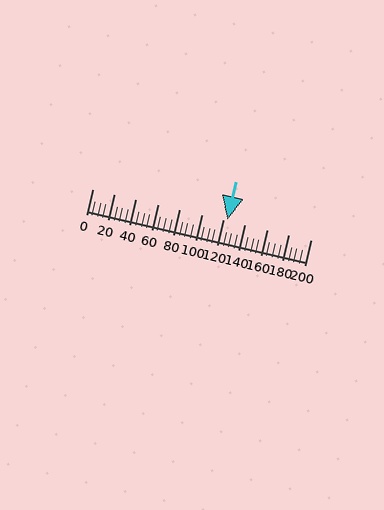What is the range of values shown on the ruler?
The ruler shows values from 0 to 200.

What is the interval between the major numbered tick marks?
The major tick marks are spaced 20 units apart.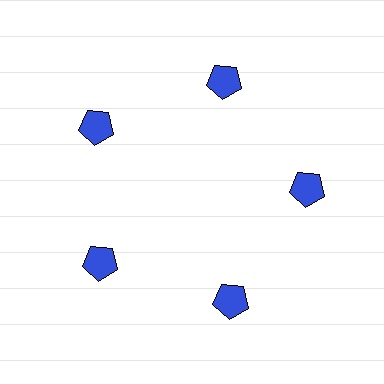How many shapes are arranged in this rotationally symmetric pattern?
There are 5 shapes, arranged in 5 groups of 1.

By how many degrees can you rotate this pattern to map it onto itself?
The pattern maps onto itself every 72 degrees of rotation.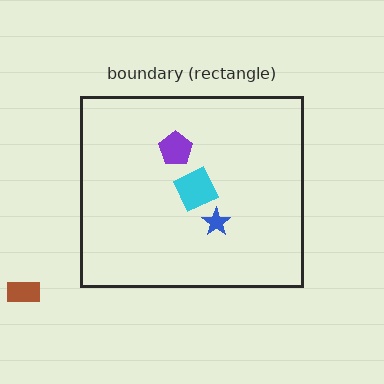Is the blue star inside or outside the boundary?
Inside.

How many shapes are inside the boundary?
3 inside, 1 outside.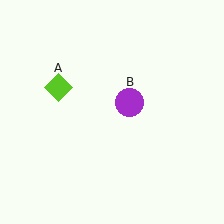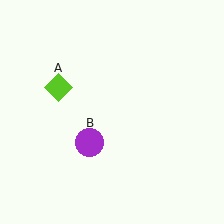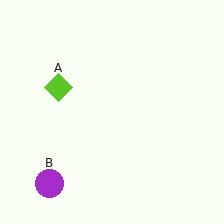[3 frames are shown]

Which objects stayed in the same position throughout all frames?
Lime diamond (object A) remained stationary.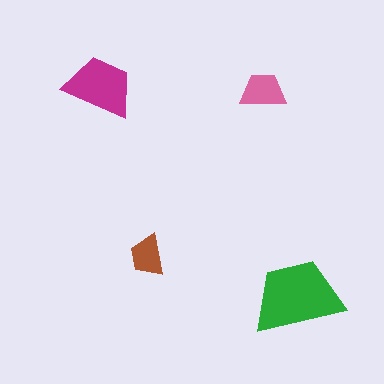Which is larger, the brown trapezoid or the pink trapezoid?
The pink one.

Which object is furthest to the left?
The magenta trapezoid is leftmost.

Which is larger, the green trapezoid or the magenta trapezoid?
The green one.